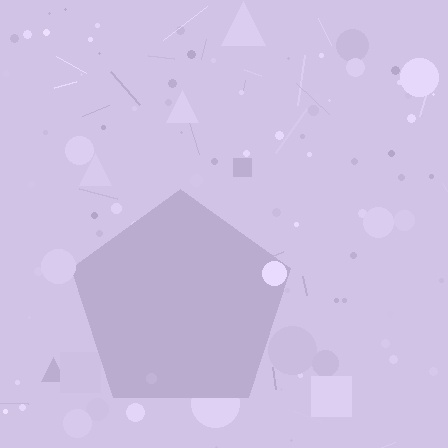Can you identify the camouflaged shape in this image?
The camouflaged shape is a pentagon.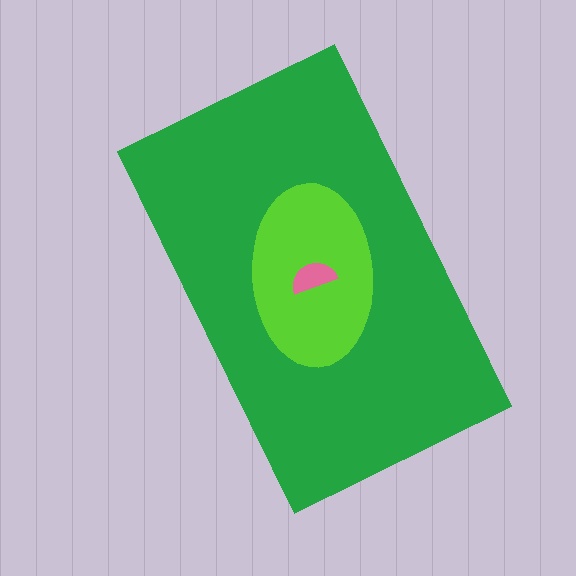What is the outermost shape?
The green rectangle.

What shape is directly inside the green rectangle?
The lime ellipse.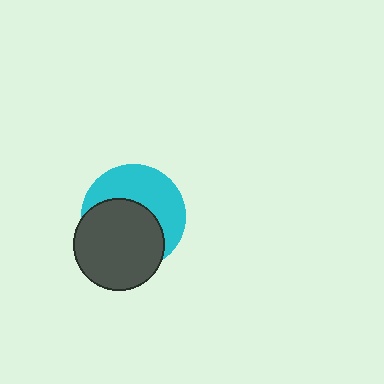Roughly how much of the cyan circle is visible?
About half of it is visible (roughly 47%).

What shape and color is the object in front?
The object in front is a dark gray circle.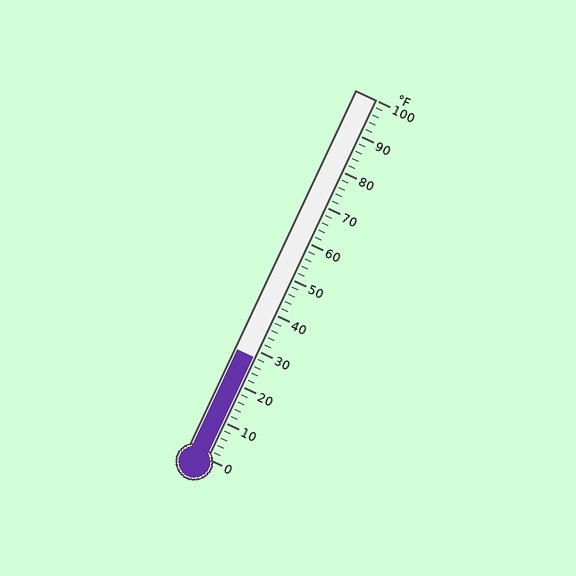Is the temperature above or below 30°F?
The temperature is below 30°F.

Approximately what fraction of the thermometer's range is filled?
The thermometer is filled to approximately 30% of its range.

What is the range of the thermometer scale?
The thermometer scale ranges from 0°F to 100°F.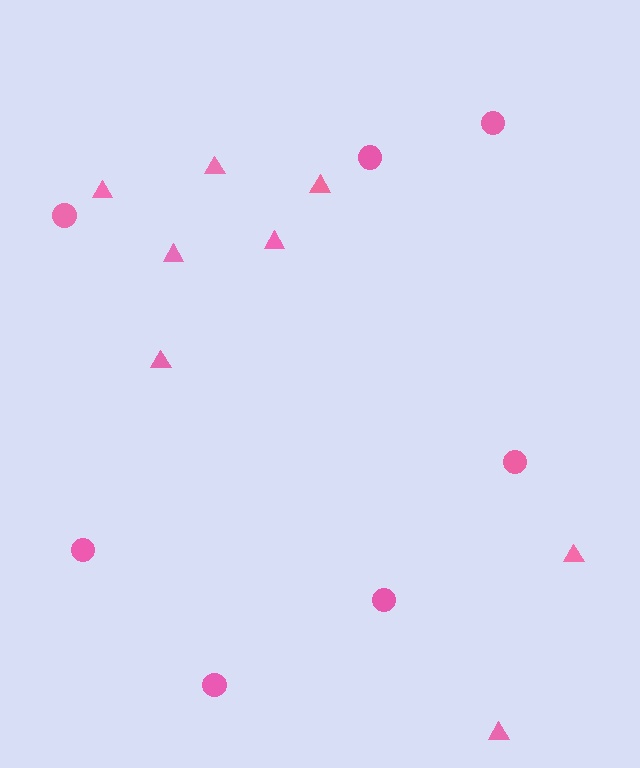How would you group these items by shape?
There are 2 groups: one group of triangles (8) and one group of circles (7).